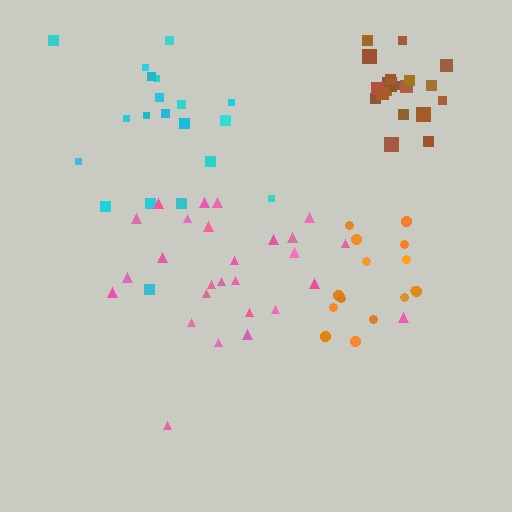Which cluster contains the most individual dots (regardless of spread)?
Pink (27).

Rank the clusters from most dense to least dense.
brown, orange, pink, cyan.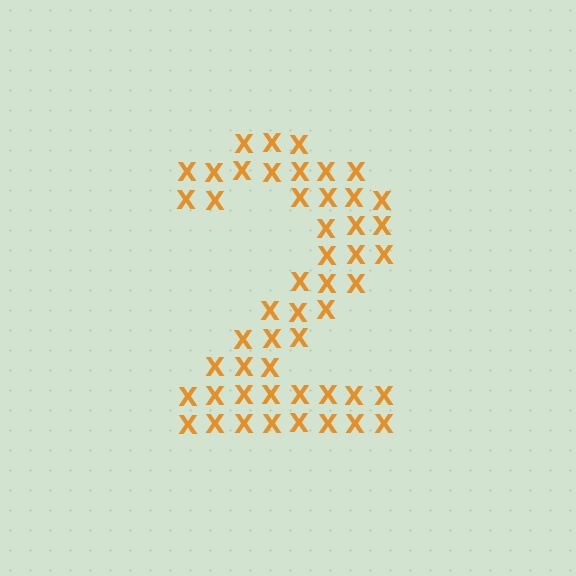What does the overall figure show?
The overall figure shows the digit 2.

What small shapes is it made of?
It is made of small letter X's.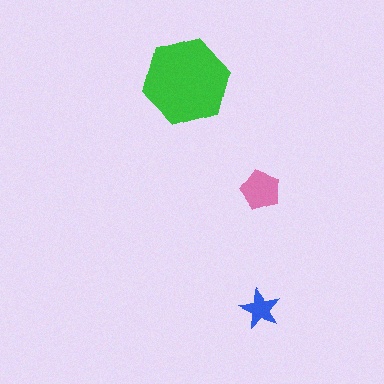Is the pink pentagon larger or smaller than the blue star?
Larger.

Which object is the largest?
The green hexagon.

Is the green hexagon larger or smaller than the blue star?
Larger.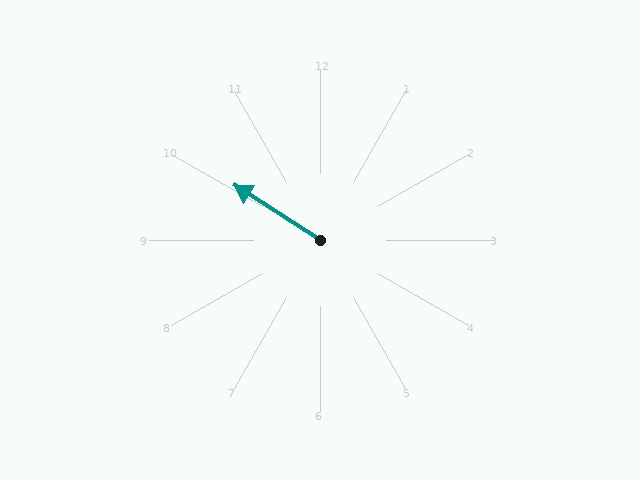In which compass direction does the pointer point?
Northwest.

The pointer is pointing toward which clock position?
Roughly 10 o'clock.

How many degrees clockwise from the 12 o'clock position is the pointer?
Approximately 303 degrees.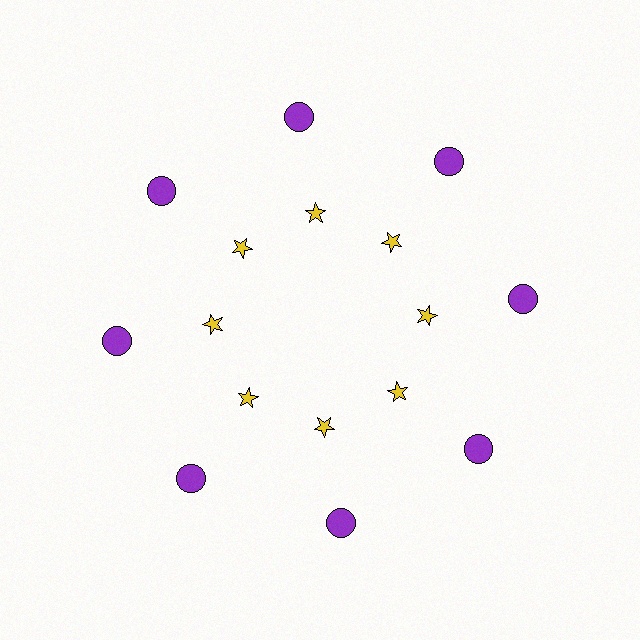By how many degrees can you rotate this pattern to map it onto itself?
The pattern maps onto itself every 45 degrees of rotation.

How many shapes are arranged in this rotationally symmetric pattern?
There are 16 shapes, arranged in 8 groups of 2.